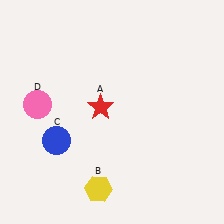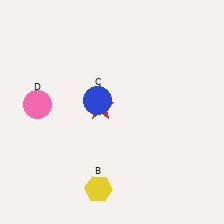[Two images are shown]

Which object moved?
The blue circle (C) moved right.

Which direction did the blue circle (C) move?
The blue circle (C) moved right.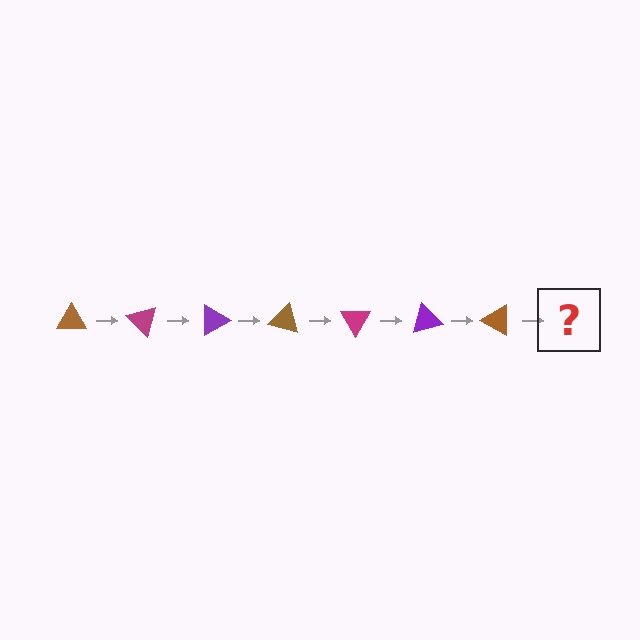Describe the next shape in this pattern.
It should be a magenta triangle, rotated 315 degrees from the start.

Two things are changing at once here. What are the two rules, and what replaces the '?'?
The two rules are that it rotates 45 degrees each step and the color cycles through brown, magenta, and purple. The '?' should be a magenta triangle, rotated 315 degrees from the start.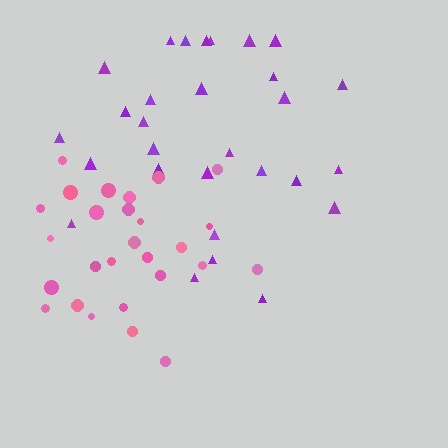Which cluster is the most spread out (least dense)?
Purple.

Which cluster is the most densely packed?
Pink.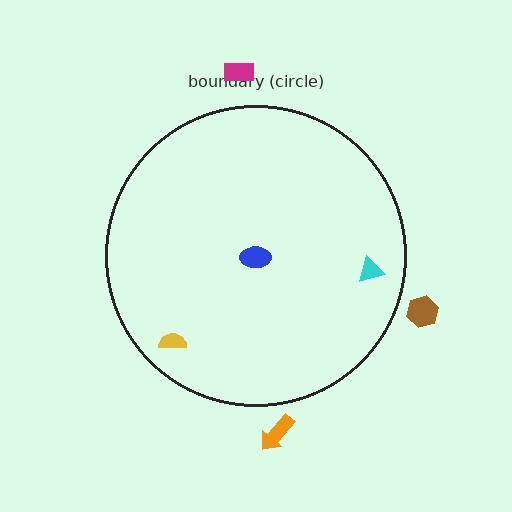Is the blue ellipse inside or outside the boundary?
Inside.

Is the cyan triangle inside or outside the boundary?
Inside.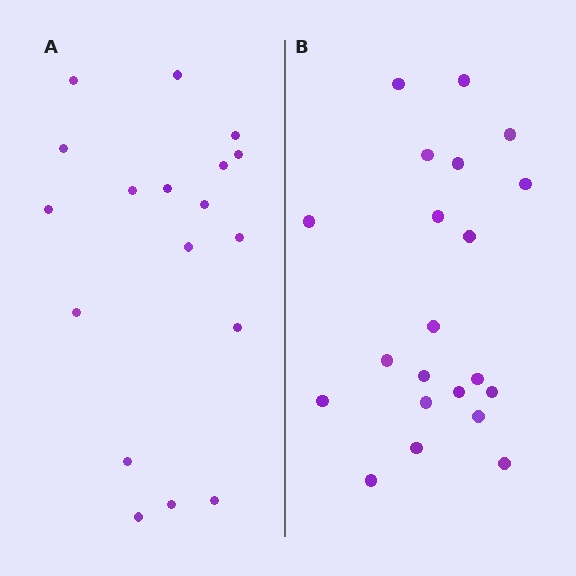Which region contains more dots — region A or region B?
Region B (the right region) has more dots.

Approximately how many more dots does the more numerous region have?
Region B has just a few more — roughly 2 or 3 more dots than region A.